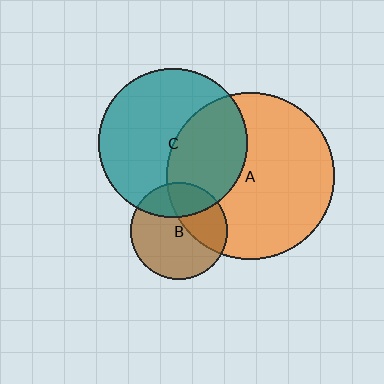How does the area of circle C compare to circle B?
Approximately 2.4 times.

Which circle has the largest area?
Circle A (orange).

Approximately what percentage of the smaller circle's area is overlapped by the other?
Approximately 40%.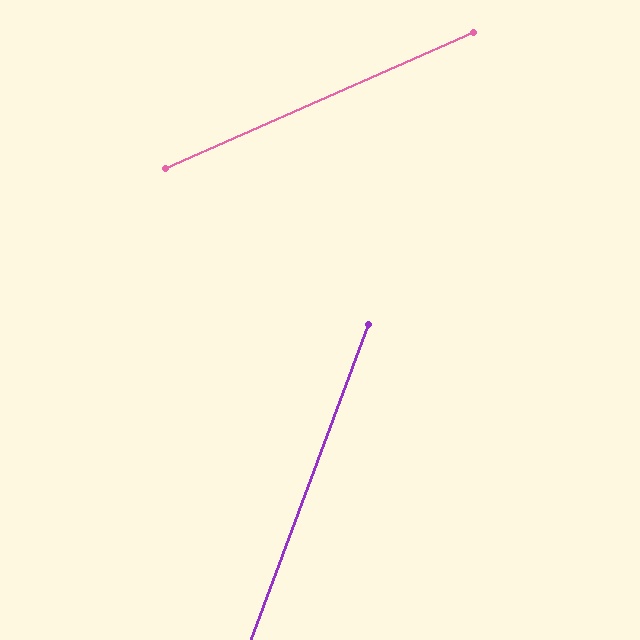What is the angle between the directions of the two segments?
Approximately 46 degrees.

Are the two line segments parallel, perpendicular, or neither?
Neither parallel nor perpendicular — they differ by about 46°.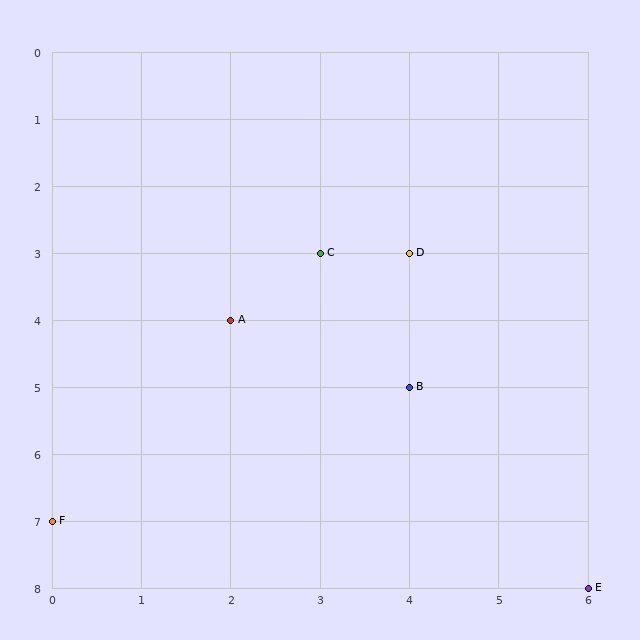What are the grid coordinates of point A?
Point A is at grid coordinates (2, 4).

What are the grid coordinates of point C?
Point C is at grid coordinates (3, 3).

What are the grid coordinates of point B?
Point B is at grid coordinates (4, 5).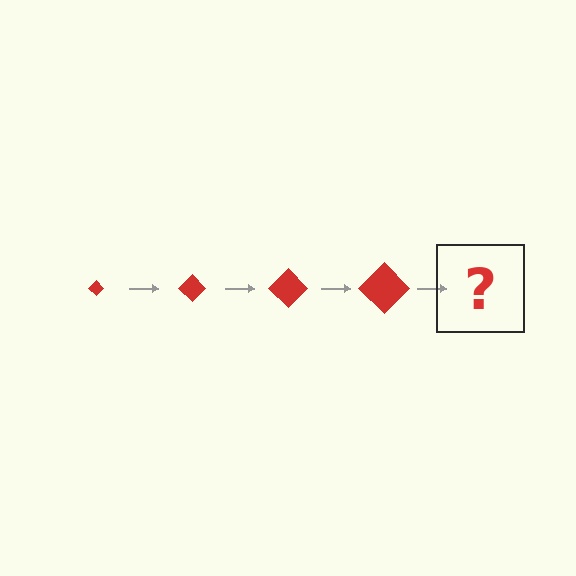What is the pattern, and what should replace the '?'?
The pattern is that the diamond gets progressively larger each step. The '?' should be a red diamond, larger than the previous one.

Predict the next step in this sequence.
The next step is a red diamond, larger than the previous one.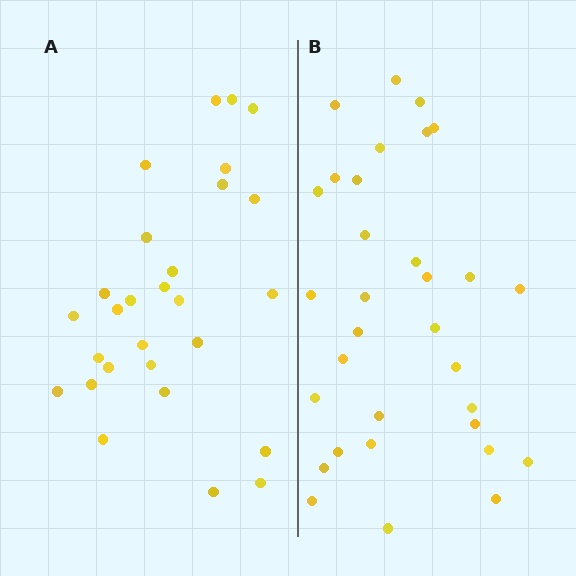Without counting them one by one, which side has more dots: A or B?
Region B (the right region) has more dots.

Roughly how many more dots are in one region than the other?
Region B has about 4 more dots than region A.